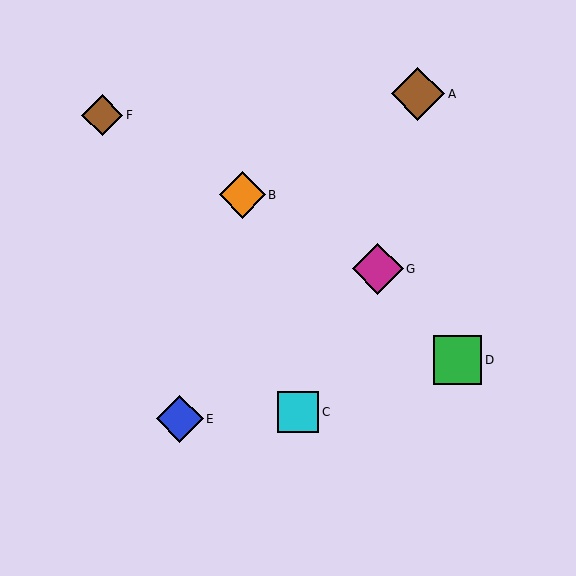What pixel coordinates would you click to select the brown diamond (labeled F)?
Click at (102, 115) to select the brown diamond F.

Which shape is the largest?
The brown diamond (labeled A) is the largest.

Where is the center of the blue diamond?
The center of the blue diamond is at (180, 419).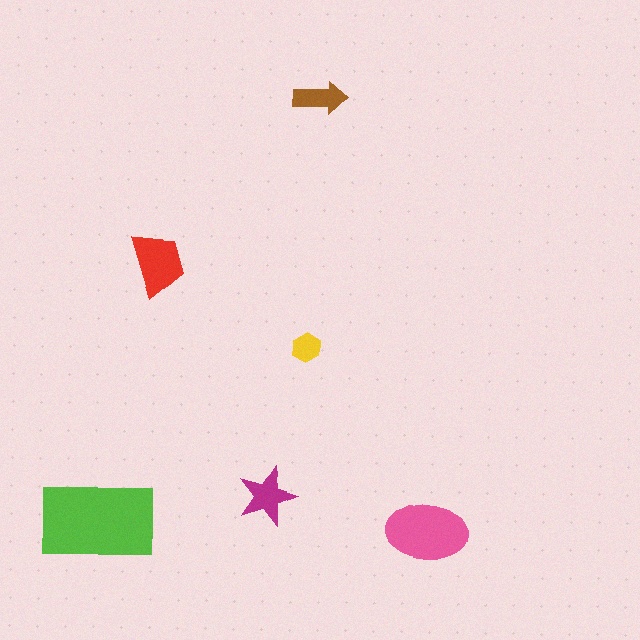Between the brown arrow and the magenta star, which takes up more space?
The magenta star.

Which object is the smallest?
The yellow hexagon.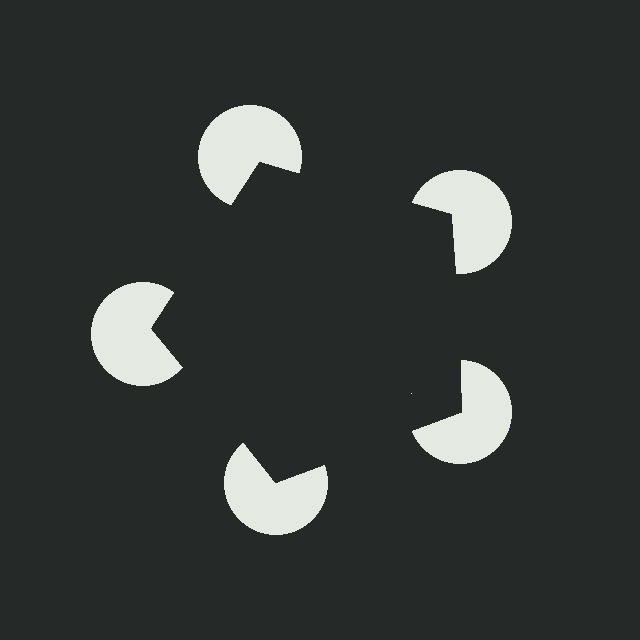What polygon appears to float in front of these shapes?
An illusory pentagon — its edges are inferred from the aligned wedge cuts in the pac-man discs, not physically drawn.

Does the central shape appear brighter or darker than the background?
It typically appears slightly darker than the background, even though no actual brightness change is drawn.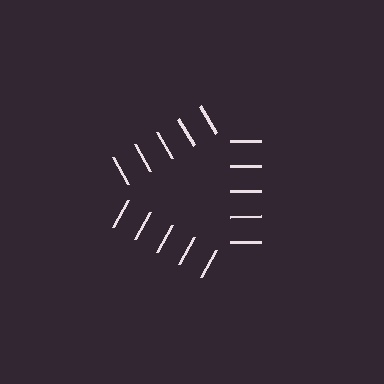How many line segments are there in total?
15 — 5 along each of the 3 edges.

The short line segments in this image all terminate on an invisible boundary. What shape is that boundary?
An illusory triangle — the line segments terminate on its edges but no continuous stroke is drawn.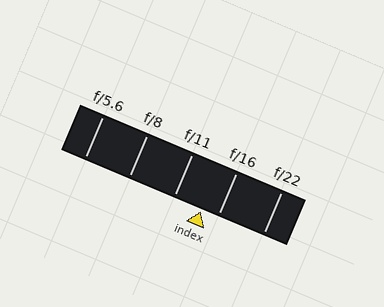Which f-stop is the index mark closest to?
The index mark is closest to f/16.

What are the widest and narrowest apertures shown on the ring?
The widest aperture shown is f/5.6 and the narrowest is f/22.